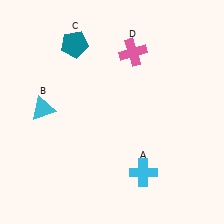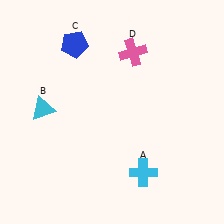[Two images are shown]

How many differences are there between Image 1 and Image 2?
There is 1 difference between the two images.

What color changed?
The pentagon (C) changed from teal in Image 1 to blue in Image 2.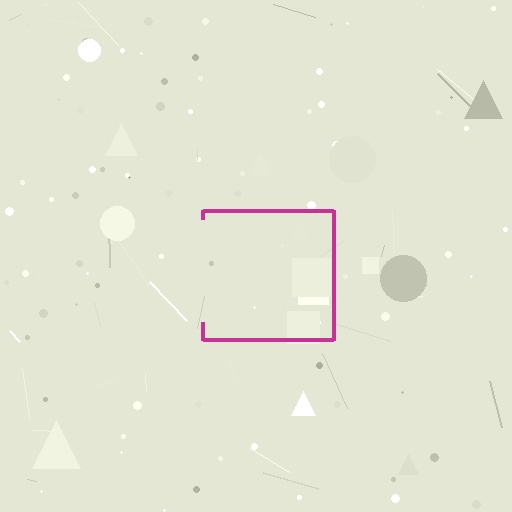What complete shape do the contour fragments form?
The contour fragments form a square.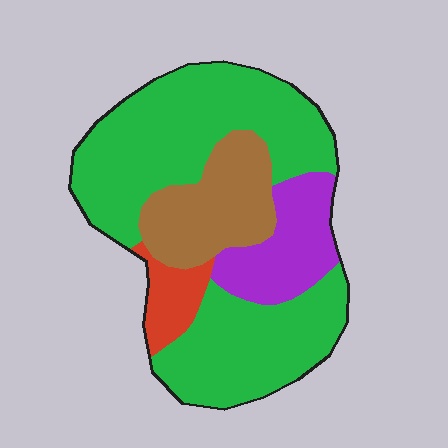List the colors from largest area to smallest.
From largest to smallest: green, brown, purple, red.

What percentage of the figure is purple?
Purple takes up less than a sixth of the figure.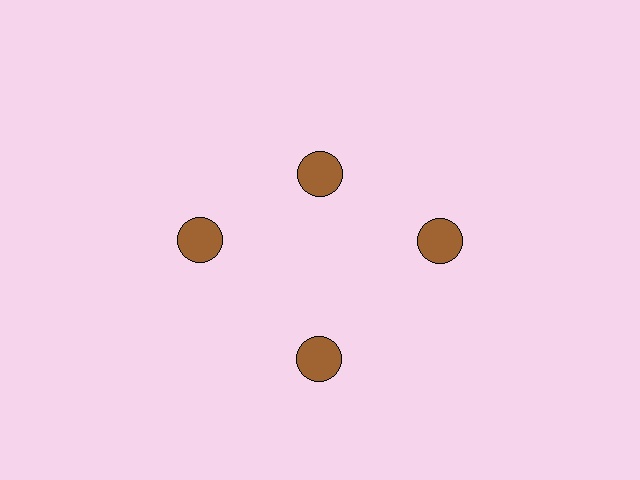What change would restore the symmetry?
The symmetry would be restored by moving it outward, back onto the ring so that all 4 circles sit at equal angles and equal distance from the center.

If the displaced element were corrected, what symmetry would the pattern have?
It would have 4-fold rotational symmetry — the pattern would map onto itself every 90 degrees.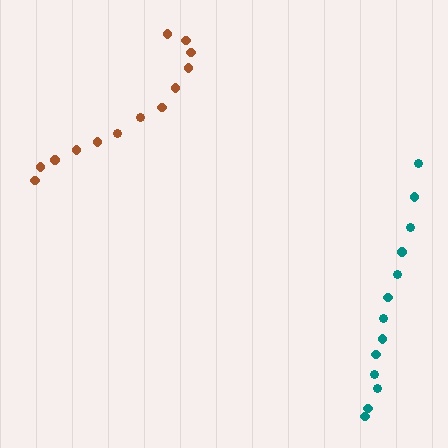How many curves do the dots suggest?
There are 2 distinct paths.